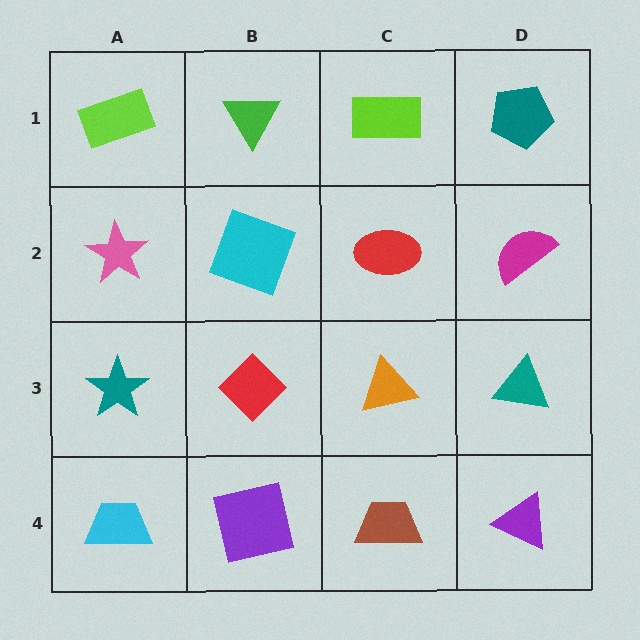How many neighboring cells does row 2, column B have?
4.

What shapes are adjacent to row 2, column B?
A green triangle (row 1, column B), a red diamond (row 3, column B), a pink star (row 2, column A), a red ellipse (row 2, column C).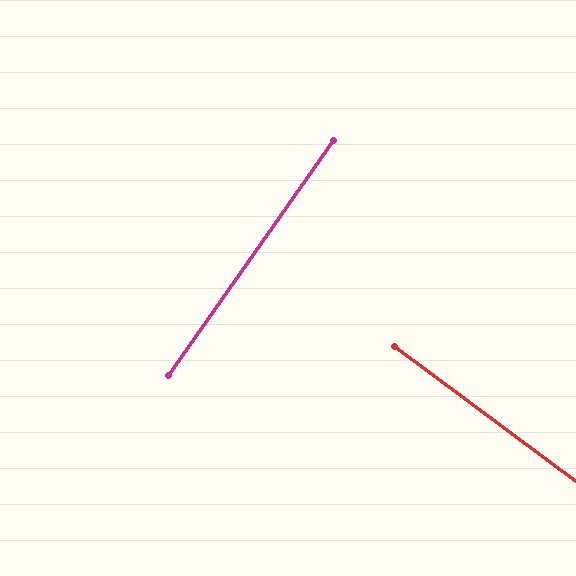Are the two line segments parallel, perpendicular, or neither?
Perpendicular — they meet at approximately 88°.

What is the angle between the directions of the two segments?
Approximately 88 degrees.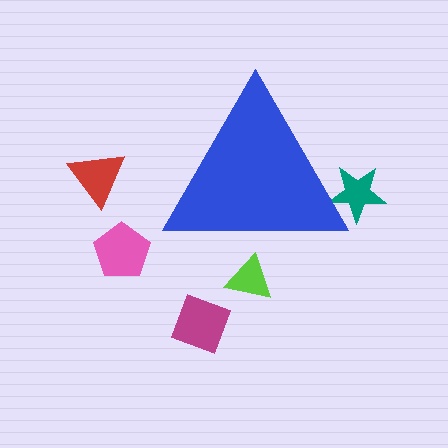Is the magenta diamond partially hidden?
No, the magenta diamond is fully visible.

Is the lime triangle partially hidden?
Yes, the lime triangle is partially hidden behind the blue triangle.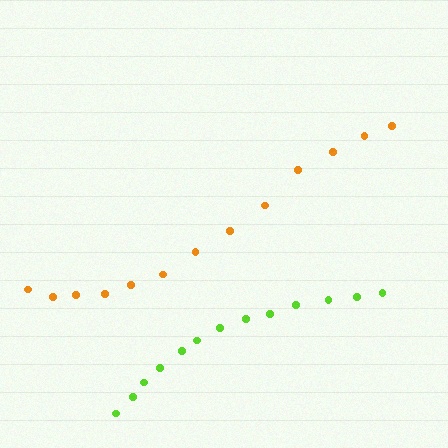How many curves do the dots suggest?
There are 2 distinct paths.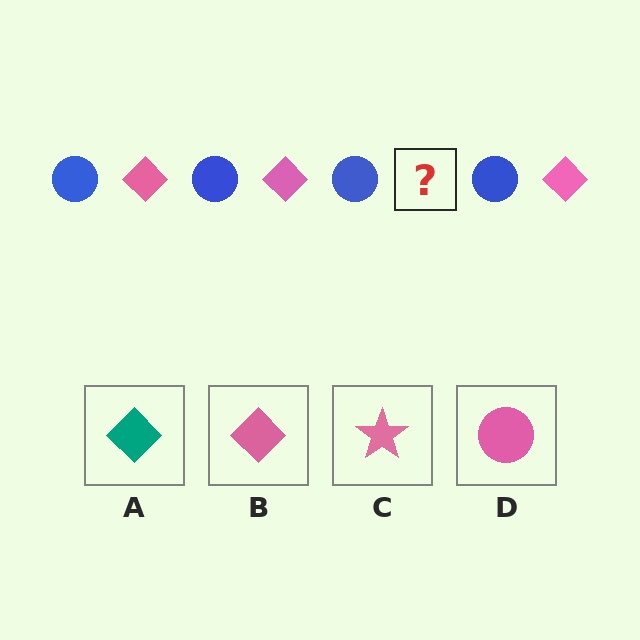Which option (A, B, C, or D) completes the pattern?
B.